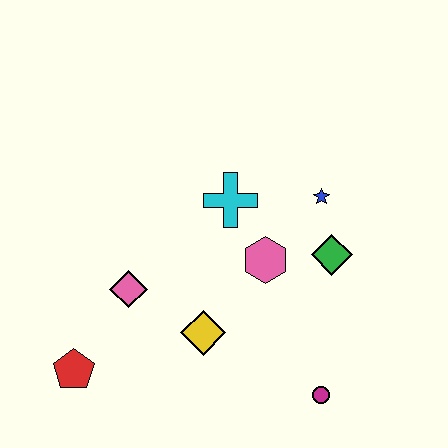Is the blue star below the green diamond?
No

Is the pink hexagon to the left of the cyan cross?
No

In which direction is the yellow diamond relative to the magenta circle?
The yellow diamond is to the left of the magenta circle.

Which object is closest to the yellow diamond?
The pink diamond is closest to the yellow diamond.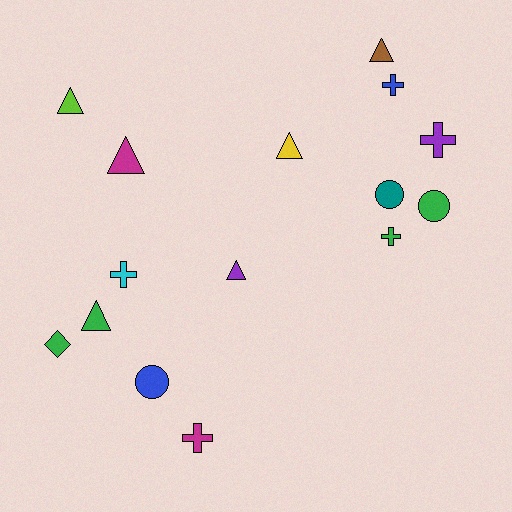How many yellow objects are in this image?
There is 1 yellow object.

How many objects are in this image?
There are 15 objects.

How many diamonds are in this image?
There is 1 diamond.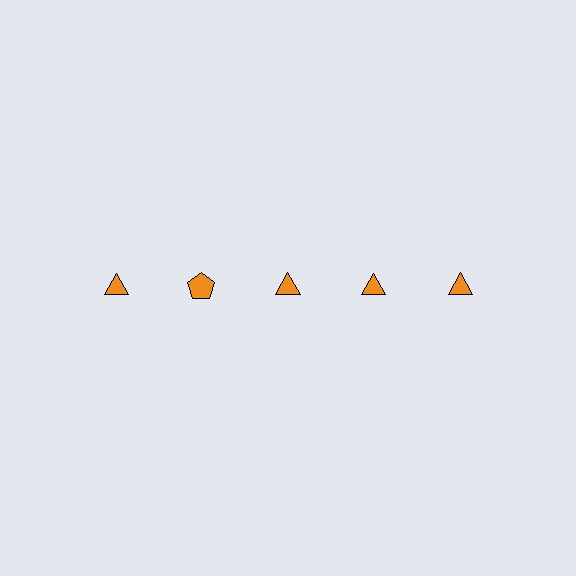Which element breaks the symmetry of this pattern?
The orange pentagon in the top row, second from left column breaks the symmetry. All other shapes are orange triangles.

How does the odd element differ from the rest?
It has a different shape: pentagon instead of triangle.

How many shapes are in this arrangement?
There are 5 shapes arranged in a grid pattern.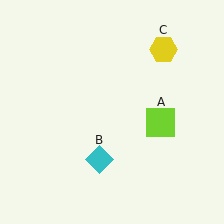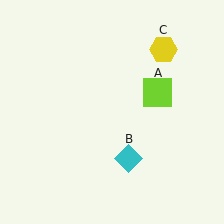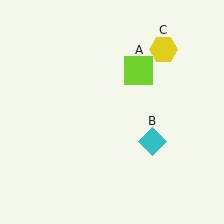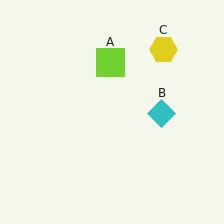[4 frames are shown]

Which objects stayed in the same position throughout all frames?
Yellow hexagon (object C) remained stationary.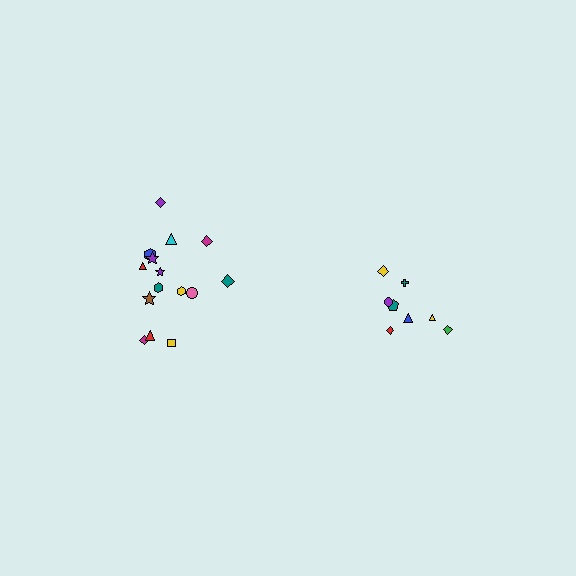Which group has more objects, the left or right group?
The left group.